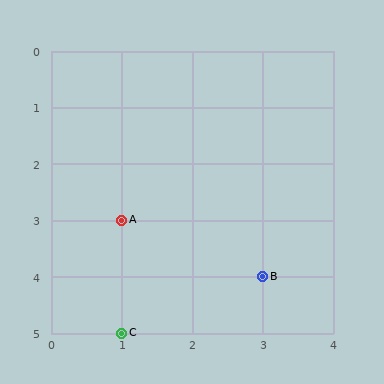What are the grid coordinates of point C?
Point C is at grid coordinates (1, 5).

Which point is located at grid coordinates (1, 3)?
Point A is at (1, 3).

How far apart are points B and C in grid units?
Points B and C are 2 columns and 1 row apart (about 2.2 grid units diagonally).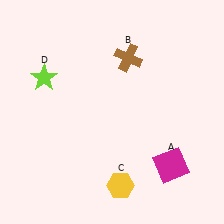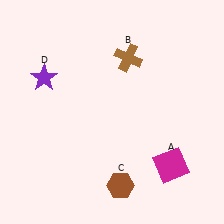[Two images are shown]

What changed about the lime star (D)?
In Image 1, D is lime. In Image 2, it changed to purple.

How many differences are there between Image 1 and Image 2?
There are 2 differences between the two images.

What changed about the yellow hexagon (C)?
In Image 1, C is yellow. In Image 2, it changed to brown.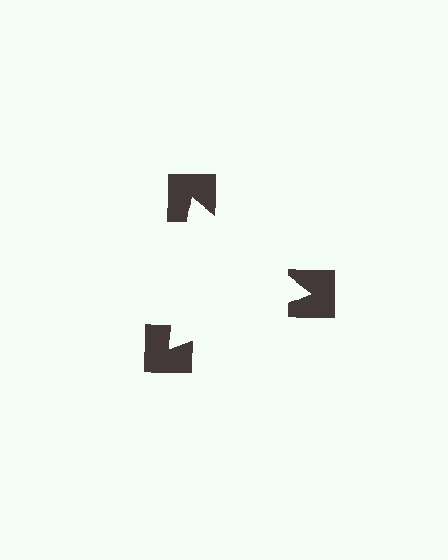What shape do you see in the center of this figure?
An illusory triangle — its edges are inferred from the aligned wedge cuts in the notched squares, not physically drawn.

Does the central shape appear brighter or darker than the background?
It typically appears slightly brighter than the background, even though no actual brightness change is drawn.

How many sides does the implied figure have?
3 sides.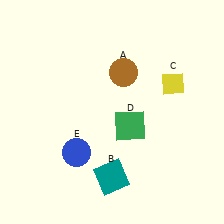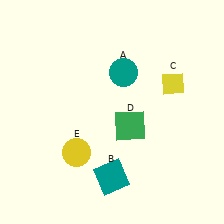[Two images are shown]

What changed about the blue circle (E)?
In Image 1, E is blue. In Image 2, it changed to yellow.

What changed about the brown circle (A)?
In Image 1, A is brown. In Image 2, it changed to teal.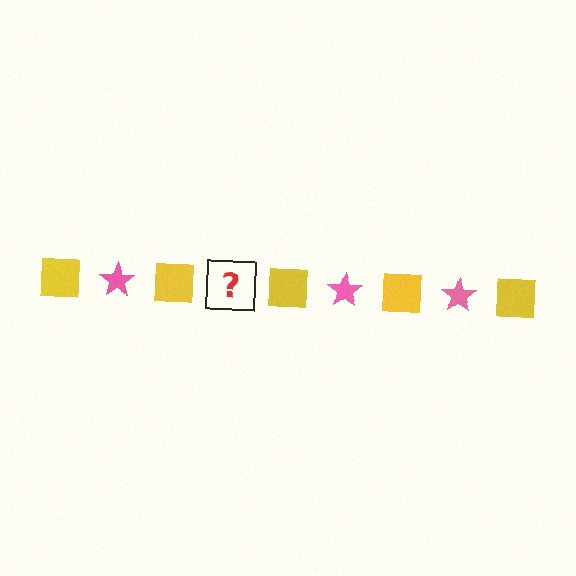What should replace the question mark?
The question mark should be replaced with a pink star.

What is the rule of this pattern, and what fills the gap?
The rule is that the pattern alternates between yellow square and pink star. The gap should be filled with a pink star.